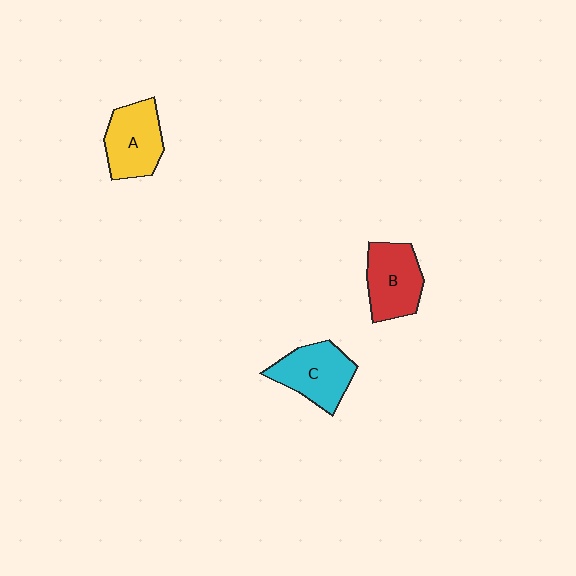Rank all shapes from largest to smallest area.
From largest to smallest: C (cyan), A (yellow), B (red).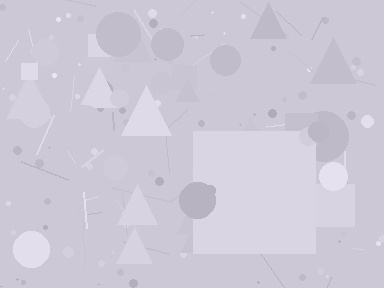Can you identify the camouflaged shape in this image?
The camouflaged shape is a square.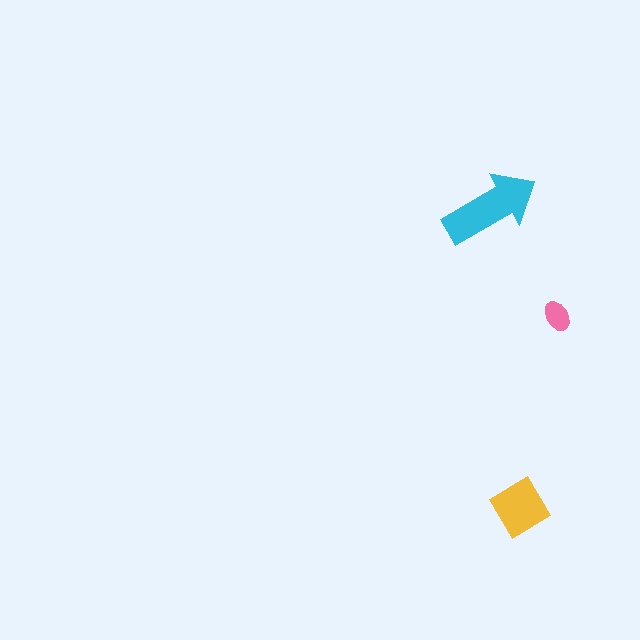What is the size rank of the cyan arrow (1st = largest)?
1st.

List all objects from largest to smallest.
The cyan arrow, the yellow diamond, the pink ellipse.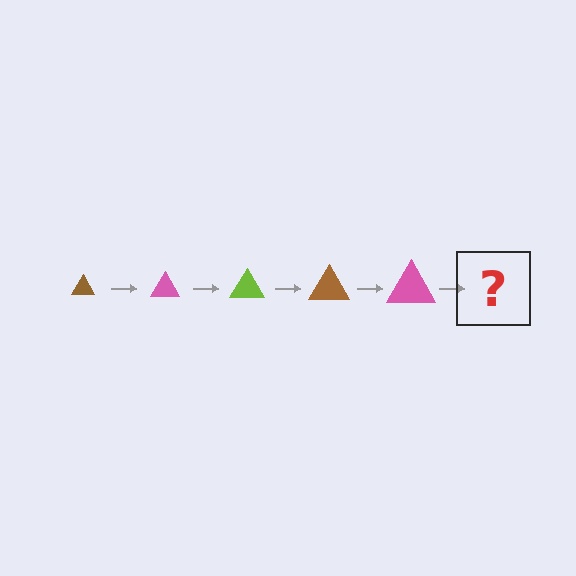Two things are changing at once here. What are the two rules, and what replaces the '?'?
The two rules are that the triangle grows larger each step and the color cycles through brown, pink, and lime. The '?' should be a lime triangle, larger than the previous one.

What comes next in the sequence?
The next element should be a lime triangle, larger than the previous one.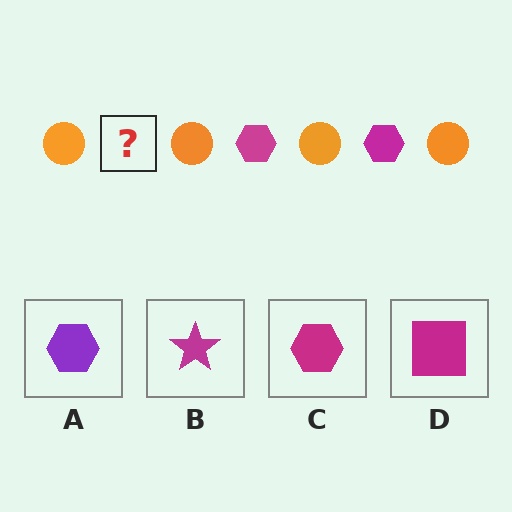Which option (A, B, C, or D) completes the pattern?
C.